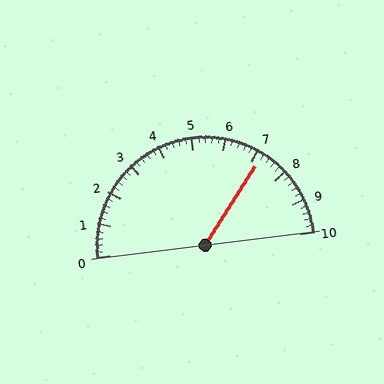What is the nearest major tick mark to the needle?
The nearest major tick mark is 7.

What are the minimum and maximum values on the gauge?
The gauge ranges from 0 to 10.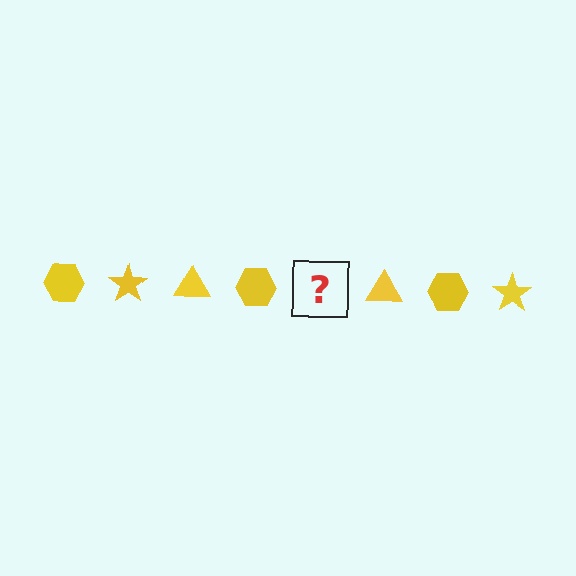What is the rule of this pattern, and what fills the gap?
The rule is that the pattern cycles through hexagon, star, triangle shapes in yellow. The gap should be filled with a yellow star.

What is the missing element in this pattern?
The missing element is a yellow star.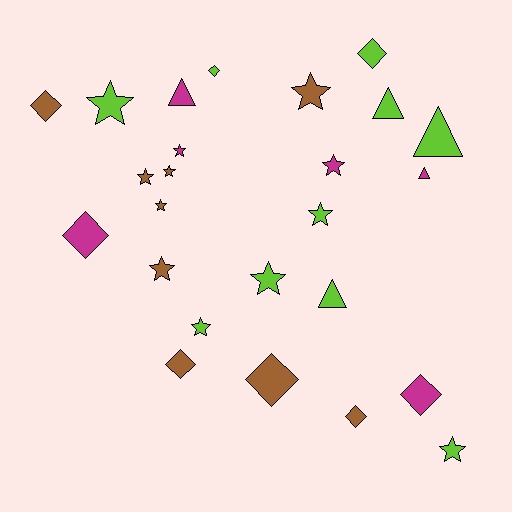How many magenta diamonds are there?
There are 2 magenta diamonds.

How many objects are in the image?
There are 25 objects.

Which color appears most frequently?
Lime, with 10 objects.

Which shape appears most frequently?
Star, with 12 objects.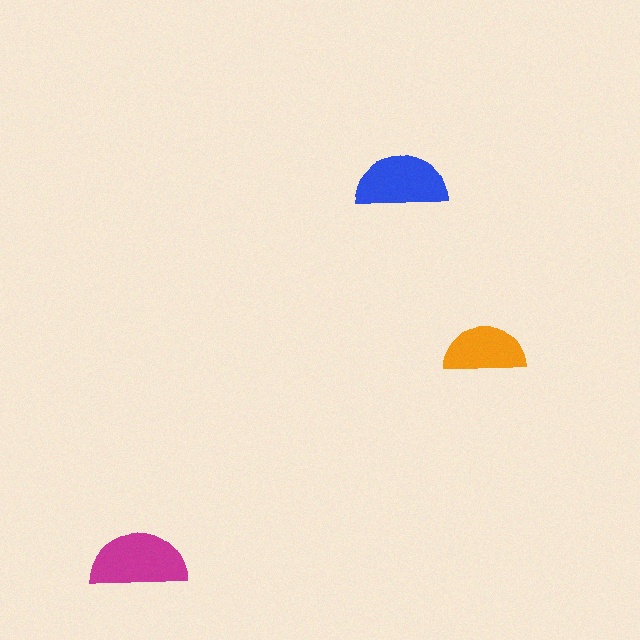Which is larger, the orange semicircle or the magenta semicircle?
The magenta one.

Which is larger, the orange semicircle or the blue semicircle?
The blue one.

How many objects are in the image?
There are 3 objects in the image.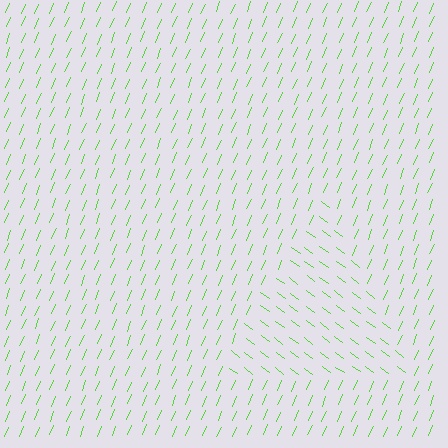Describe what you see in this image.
The image is filled with small lime line segments. A triangle region in the image has lines oriented differently from the surrounding lines, creating a visible texture boundary.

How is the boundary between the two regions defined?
The boundary is defined purely by a change in line orientation (approximately 76 degrees difference). All lines are the same color and thickness.